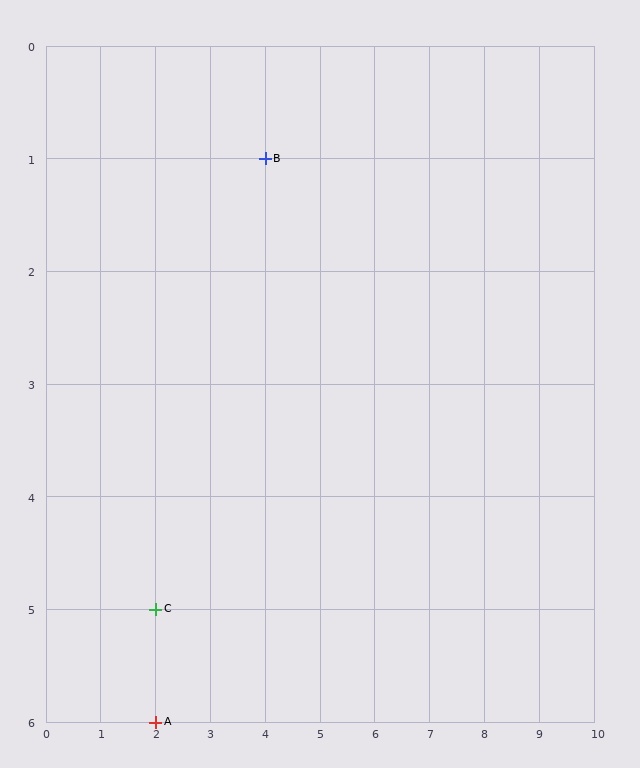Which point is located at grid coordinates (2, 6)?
Point A is at (2, 6).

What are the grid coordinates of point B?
Point B is at grid coordinates (4, 1).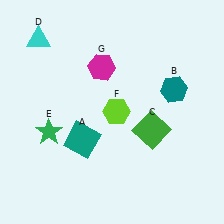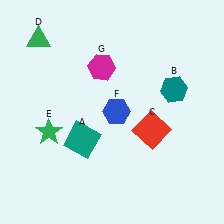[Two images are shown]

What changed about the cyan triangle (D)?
In Image 1, D is cyan. In Image 2, it changed to green.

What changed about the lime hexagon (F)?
In Image 1, F is lime. In Image 2, it changed to blue.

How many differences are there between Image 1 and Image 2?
There are 3 differences between the two images.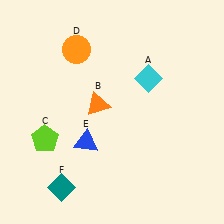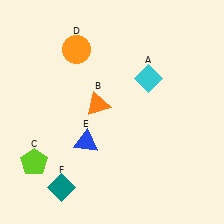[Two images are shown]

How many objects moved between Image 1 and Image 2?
1 object moved between the two images.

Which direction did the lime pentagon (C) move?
The lime pentagon (C) moved down.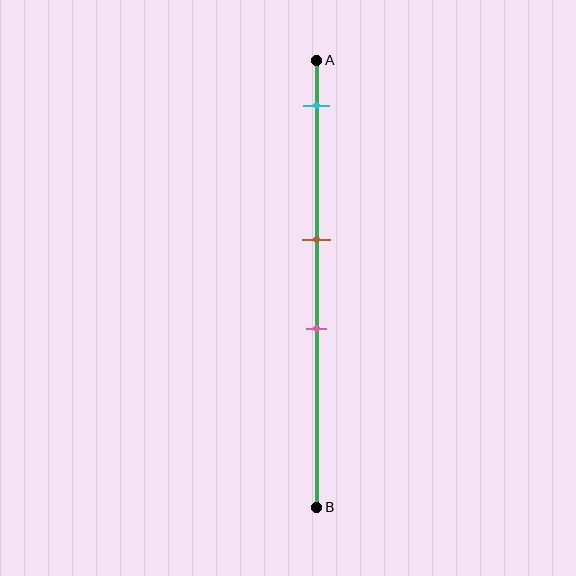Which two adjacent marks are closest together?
The brown and pink marks are the closest adjacent pair.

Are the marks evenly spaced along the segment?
No, the marks are not evenly spaced.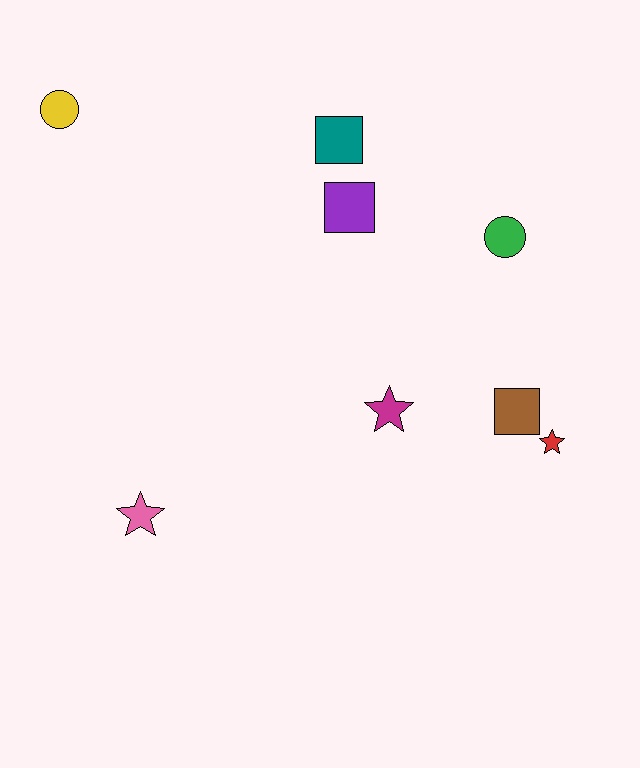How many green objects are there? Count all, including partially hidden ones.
There is 1 green object.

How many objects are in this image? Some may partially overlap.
There are 8 objects.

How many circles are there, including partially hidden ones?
There are 2 circles.